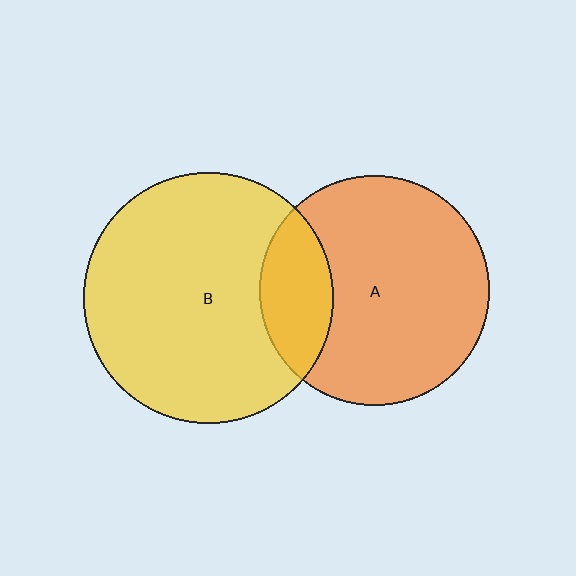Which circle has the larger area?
Circle B (yellow).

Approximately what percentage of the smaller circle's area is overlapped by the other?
Approximately 20%.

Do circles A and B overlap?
Yes.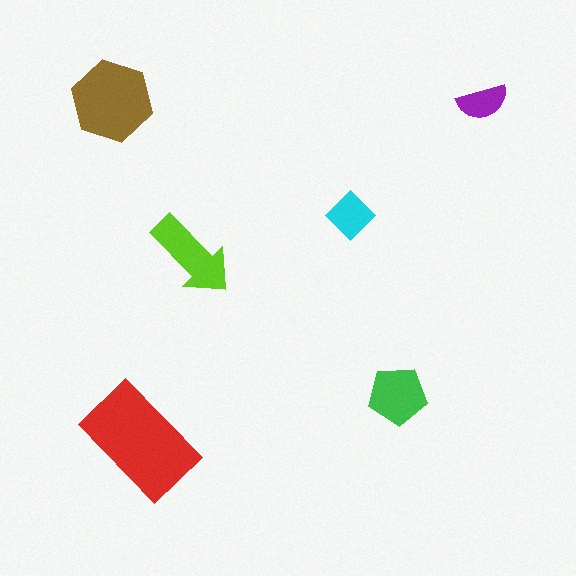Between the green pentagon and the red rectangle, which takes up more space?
The red rectangle.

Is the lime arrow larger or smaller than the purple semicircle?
Larger.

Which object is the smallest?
The purple semicircle.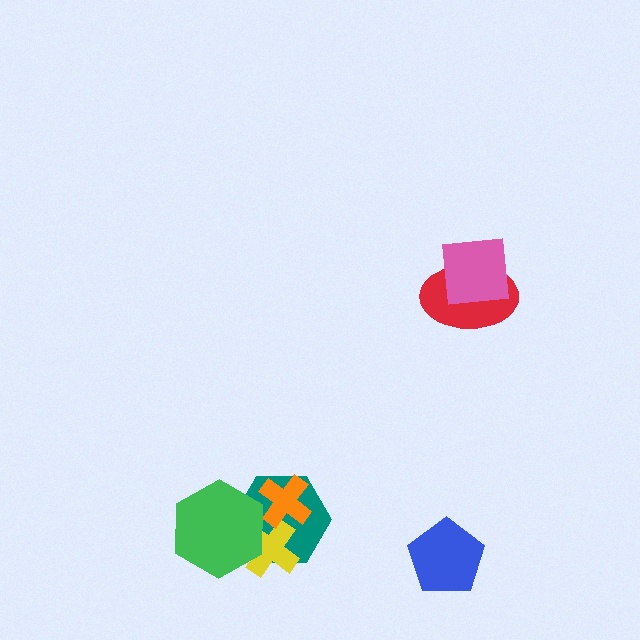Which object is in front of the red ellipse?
The pink square is in front of the red ellipse.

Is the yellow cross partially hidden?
Yes, it is partially covered by another shape.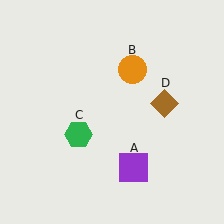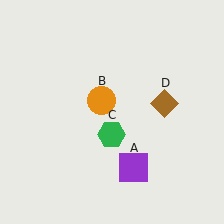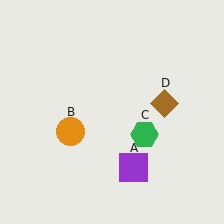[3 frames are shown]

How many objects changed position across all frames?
2 objects changed position: orange circle (object B), green hexagon (object C).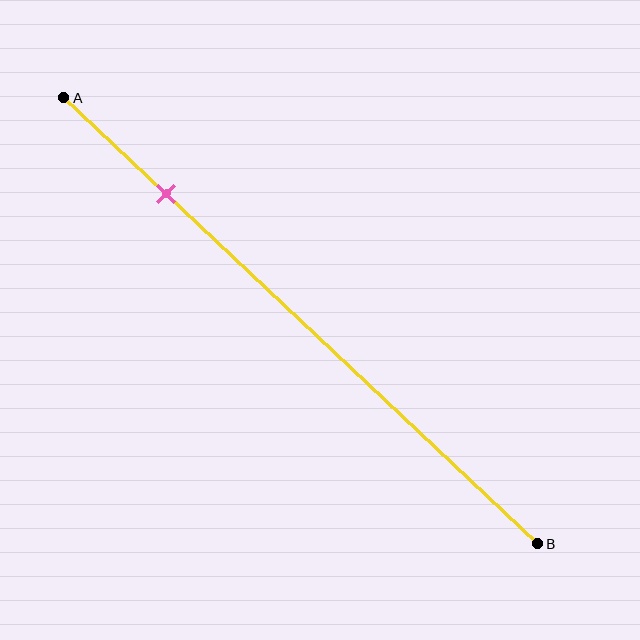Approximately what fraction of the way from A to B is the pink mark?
The pink mark is approximately 20% of the way from A to B.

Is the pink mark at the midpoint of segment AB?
No, the mark is at about 20% from A, not at the 50% midpoint.